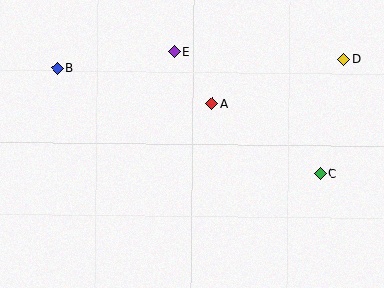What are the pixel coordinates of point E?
Point E is at (174, 52).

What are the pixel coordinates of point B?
Point B is at (57, 68).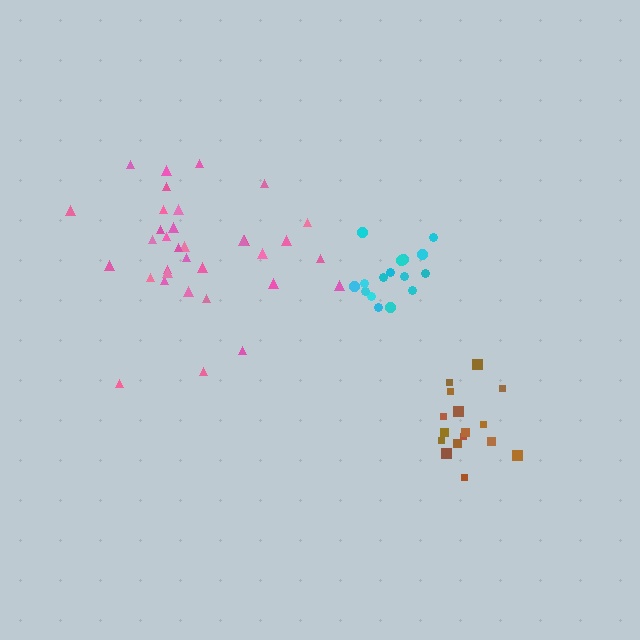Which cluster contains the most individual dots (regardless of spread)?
Pink (34).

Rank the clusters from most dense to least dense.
cyan, brown, pink.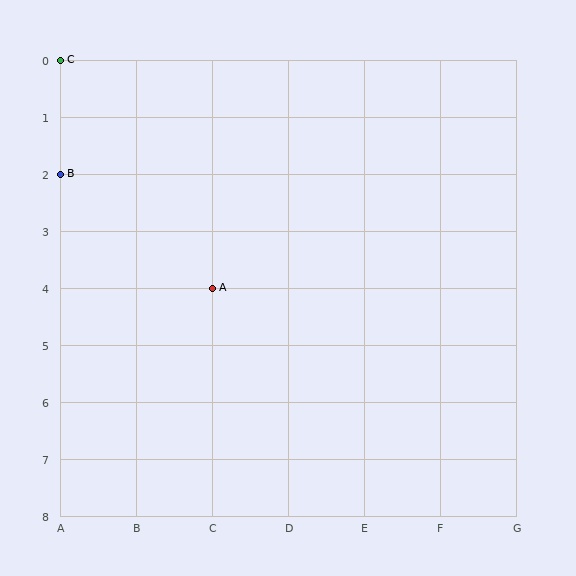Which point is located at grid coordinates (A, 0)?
Point C is at (A, 0).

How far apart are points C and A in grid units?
Points C and A are 2 columns and 4 rows apart (about 4.5 grid units diagonally).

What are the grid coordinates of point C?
Point C is at grid coordinates (A, 0).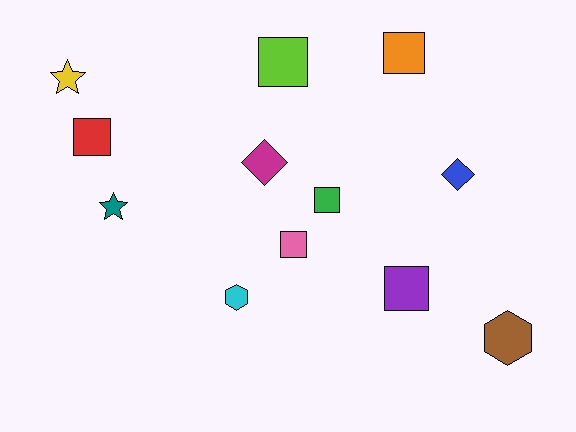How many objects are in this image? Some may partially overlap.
There are 12 objects.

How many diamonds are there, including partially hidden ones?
There are 2 diamonds.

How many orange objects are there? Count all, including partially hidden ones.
There is 1 orange object.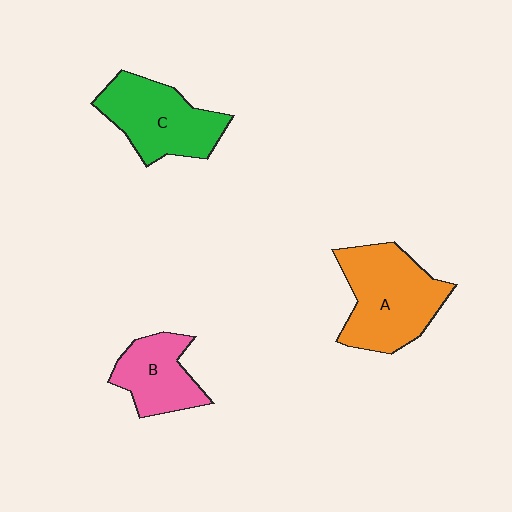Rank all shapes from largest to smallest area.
From largest to smallest: A (orange), C (green), B (pink).